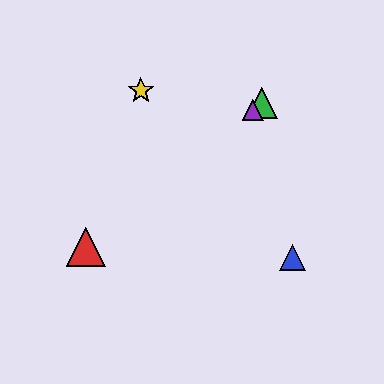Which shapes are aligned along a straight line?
The red triangle, the green triangle, the purple triangle are aligned along a straight line.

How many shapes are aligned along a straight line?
3 shapes (the red triangle, the green triangle, the purple triangle) are aligned along a straight line.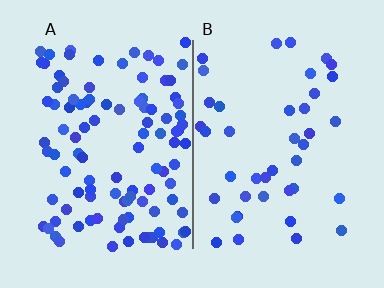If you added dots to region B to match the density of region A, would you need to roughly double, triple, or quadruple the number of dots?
Approximately triple.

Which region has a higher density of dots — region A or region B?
A (the left).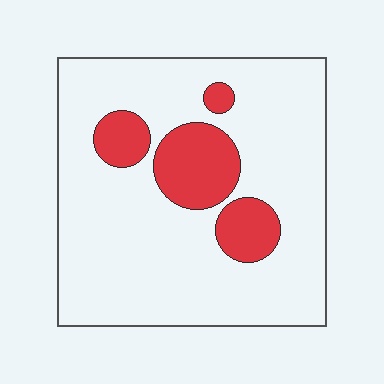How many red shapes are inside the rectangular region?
4.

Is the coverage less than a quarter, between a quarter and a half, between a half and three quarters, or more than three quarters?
Less than a quarter.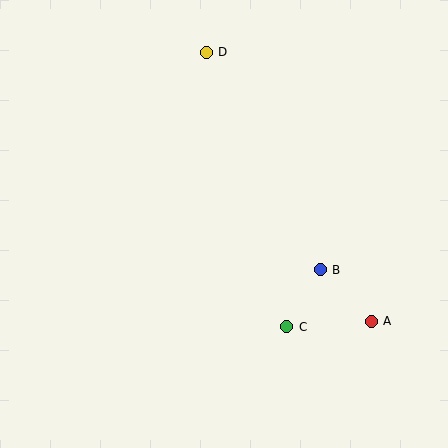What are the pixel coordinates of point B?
Point B is at (320, 270).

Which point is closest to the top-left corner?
Point D is closest to the top-left corner.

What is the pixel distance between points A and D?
The distance between A and D is 316 pixels.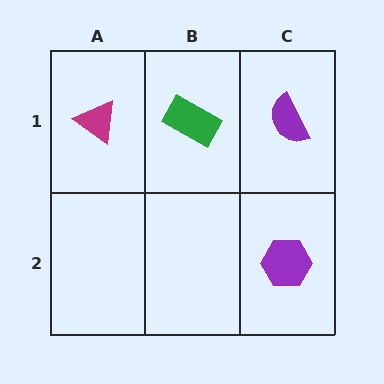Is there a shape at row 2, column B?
No, that cell is empty.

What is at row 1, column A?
A magenta triangle.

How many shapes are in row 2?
1 shape.